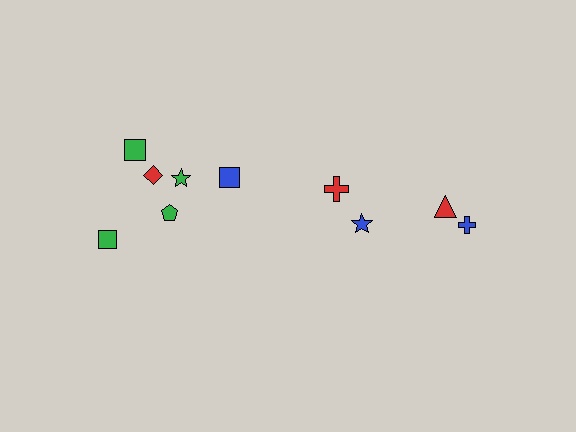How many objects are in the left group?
There are 6 objects.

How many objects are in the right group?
There are 4 objects.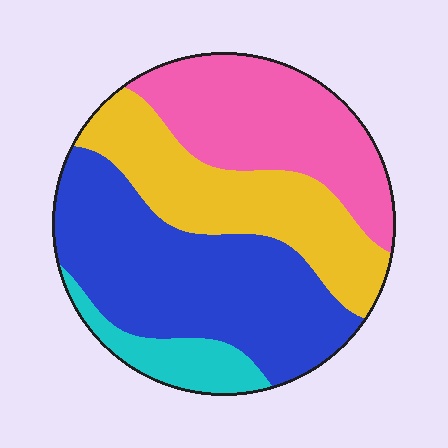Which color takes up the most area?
Blue, at roughly 40%.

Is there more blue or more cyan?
Blue.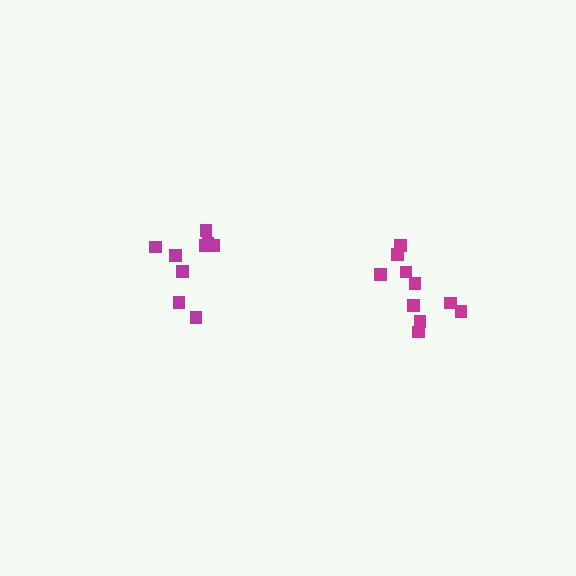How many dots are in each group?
Group 1: 9 dots, Group 2: 10 dots (19 total).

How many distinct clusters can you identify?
There are 2 distinct clusters.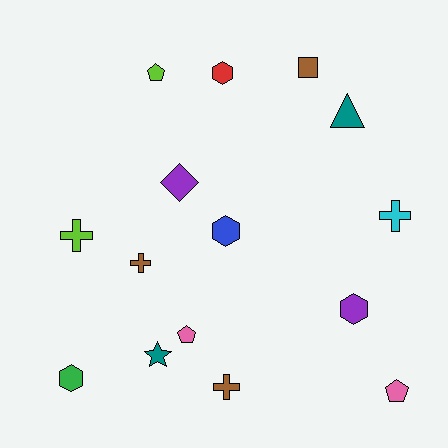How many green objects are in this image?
There is 1 green object.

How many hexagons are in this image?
There are 4 hexagons.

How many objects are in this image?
There are 15 objects.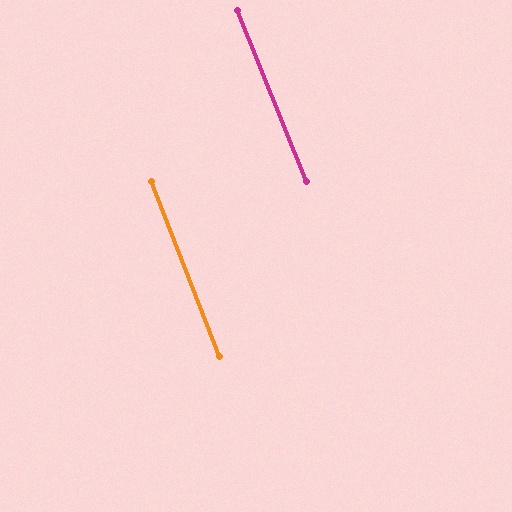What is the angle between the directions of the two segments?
Approximately 1 degree.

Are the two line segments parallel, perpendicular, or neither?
Parallel — their directions differ by only 0.8°.